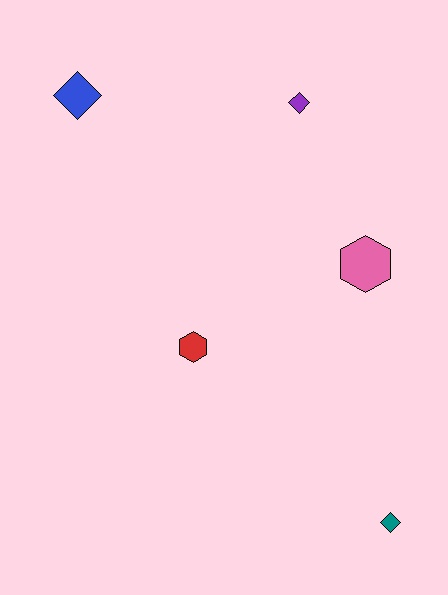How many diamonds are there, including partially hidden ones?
There are 3 diamonds.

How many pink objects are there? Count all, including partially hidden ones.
There is 1 pink object.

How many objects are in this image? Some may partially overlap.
There are 5 objects.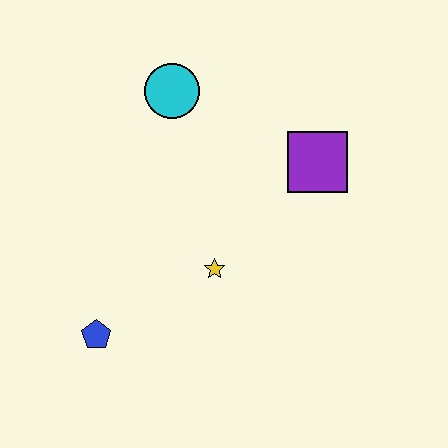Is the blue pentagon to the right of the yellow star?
No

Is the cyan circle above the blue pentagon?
Yes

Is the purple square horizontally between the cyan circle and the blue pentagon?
No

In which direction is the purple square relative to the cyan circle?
The purple square is to the right of the cyan circle.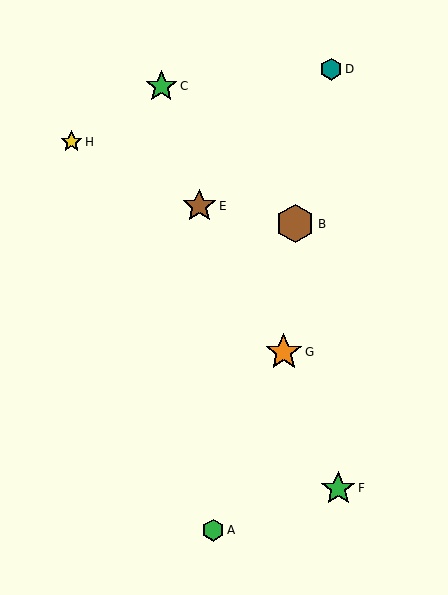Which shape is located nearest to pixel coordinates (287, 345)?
The orange star (labeled G) at (284, 352) is nearest to that location.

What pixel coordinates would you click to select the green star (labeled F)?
Click at (338, 488) to select the green star F.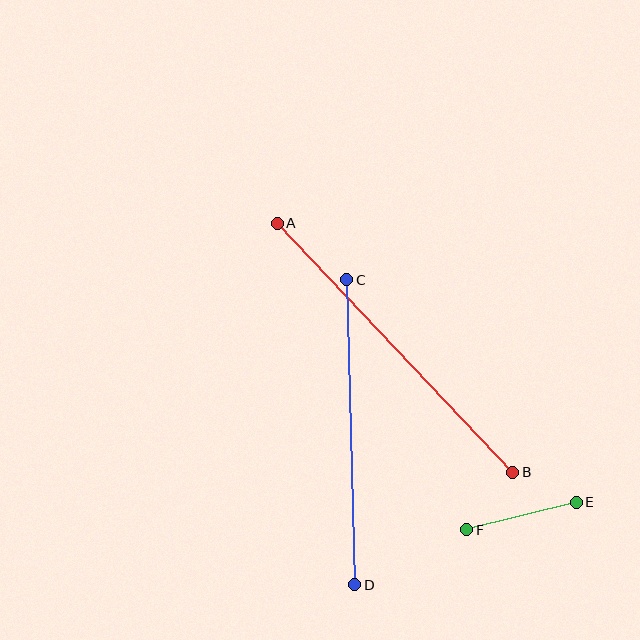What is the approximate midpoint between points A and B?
The midpoint is at approximately (395, 348) pixels.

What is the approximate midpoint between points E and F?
The midpoint is at approximately (522, 516) pixels.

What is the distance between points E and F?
The distance is approximately 113 pixels.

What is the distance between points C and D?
The distance is approximately 305 pixels.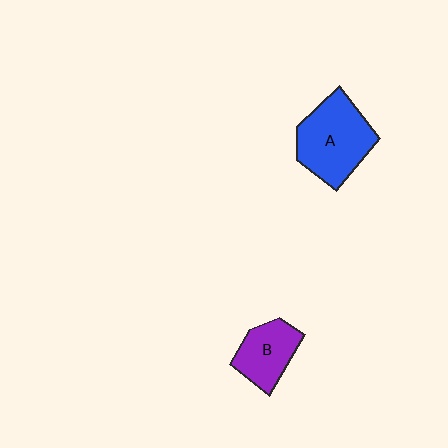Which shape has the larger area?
Shape A (blue).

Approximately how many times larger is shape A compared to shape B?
Approximately 1.6 times.